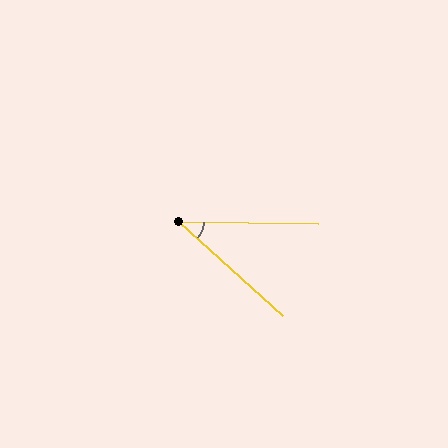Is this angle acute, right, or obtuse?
It is acute.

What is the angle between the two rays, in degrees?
Approximately 42 degrees.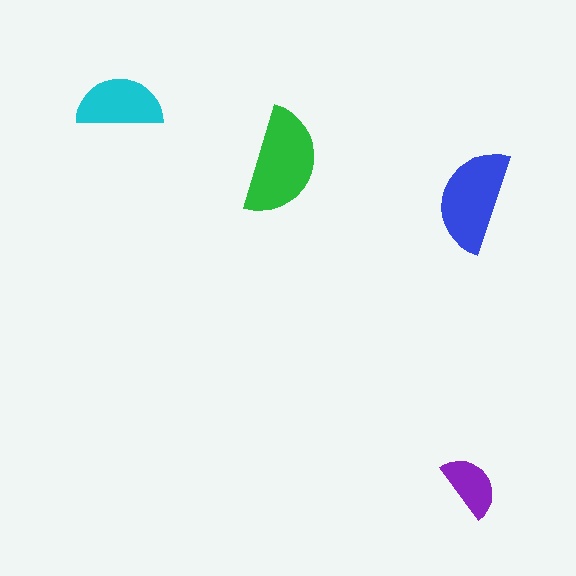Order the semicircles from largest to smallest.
the green one, the blue one, the cyan one, the purple one.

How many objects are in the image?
There are 4 objects in the image.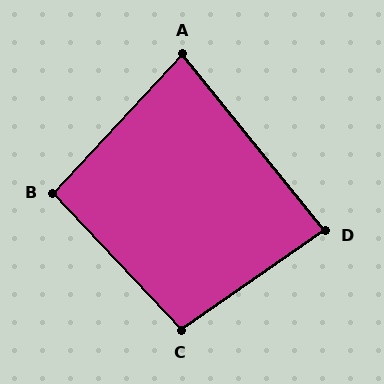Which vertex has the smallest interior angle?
A, at approximately 82 degrees.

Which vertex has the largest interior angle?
C, at approximately 98 degrees.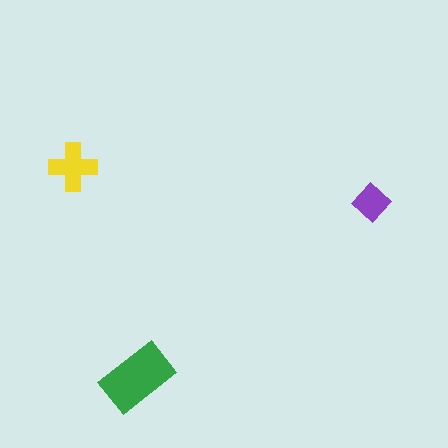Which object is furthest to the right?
The purple diamond is rightmost.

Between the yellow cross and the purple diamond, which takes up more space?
The yellow cross.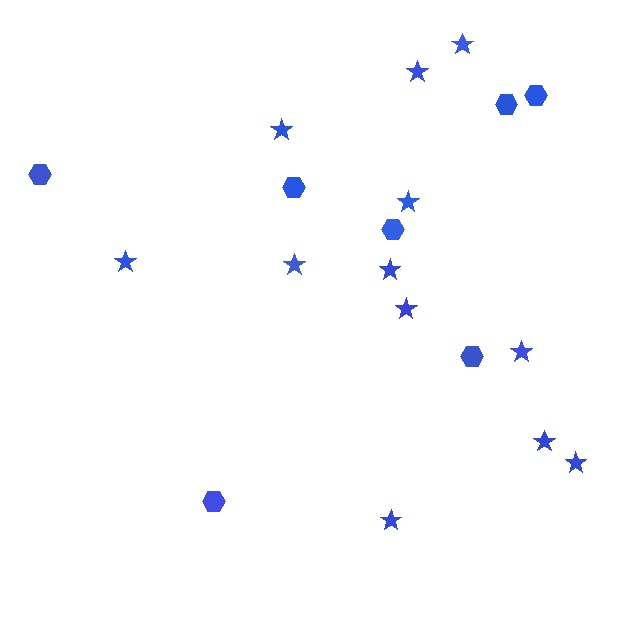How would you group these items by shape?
There are 2 groups: one group of hexagons (7) and one group of stars (12).